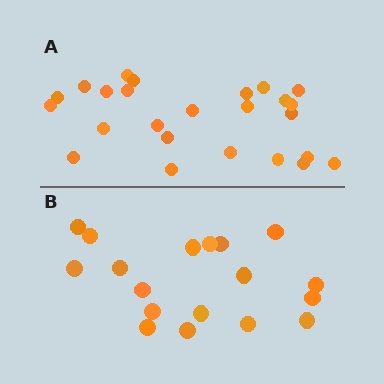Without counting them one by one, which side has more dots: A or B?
Region A (the top region) has more dots.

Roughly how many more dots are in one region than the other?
Region A has roughly 8 or so more dots than region B.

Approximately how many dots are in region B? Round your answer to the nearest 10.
About 20 dots. (The exact count is 18, which rounds to 20.)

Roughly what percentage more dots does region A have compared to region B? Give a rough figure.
About 40% more.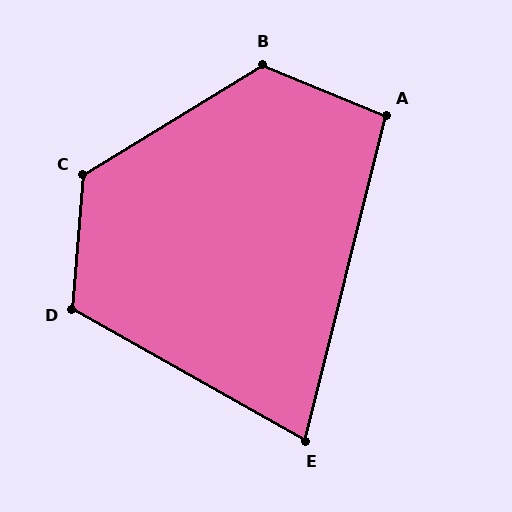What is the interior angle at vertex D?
Approximately 115 degrees (obtuse).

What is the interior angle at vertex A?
Approximately 99 degrees (obtuse).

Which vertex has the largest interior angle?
B, at approximately 126 degrees.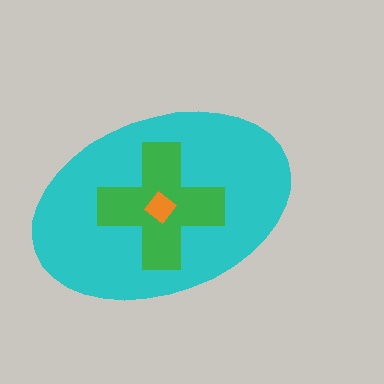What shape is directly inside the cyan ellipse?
The green cross.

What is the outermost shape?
The cyan ellipse.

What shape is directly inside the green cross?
The orange diamond.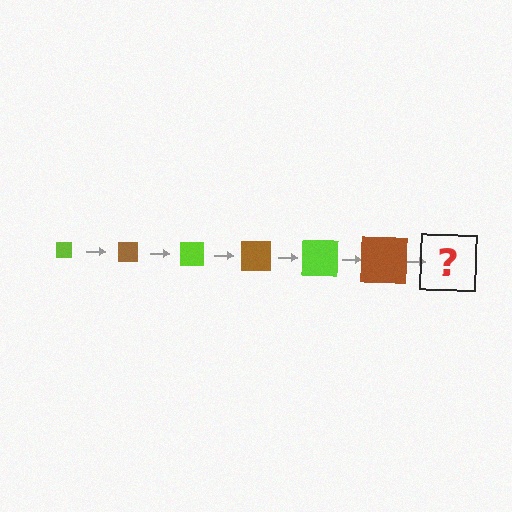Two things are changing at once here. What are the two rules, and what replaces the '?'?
The two rules are that the square grows larger each step and the color cycles through lime and brown. The '?' should be a lime square, larger than the previous one.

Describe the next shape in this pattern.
It should be a lime square, larger than the previous one.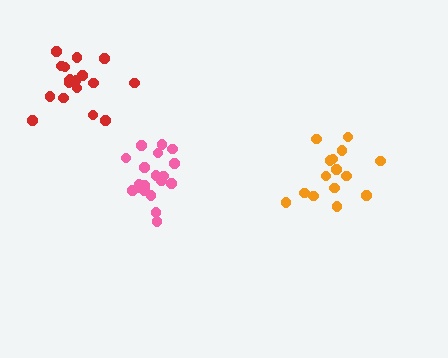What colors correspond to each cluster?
The clusters are colored: pink, orange, red.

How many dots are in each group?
Group 1: 21 dots, Group 2: 15 dots, Group 3: 18 dots (54 total).